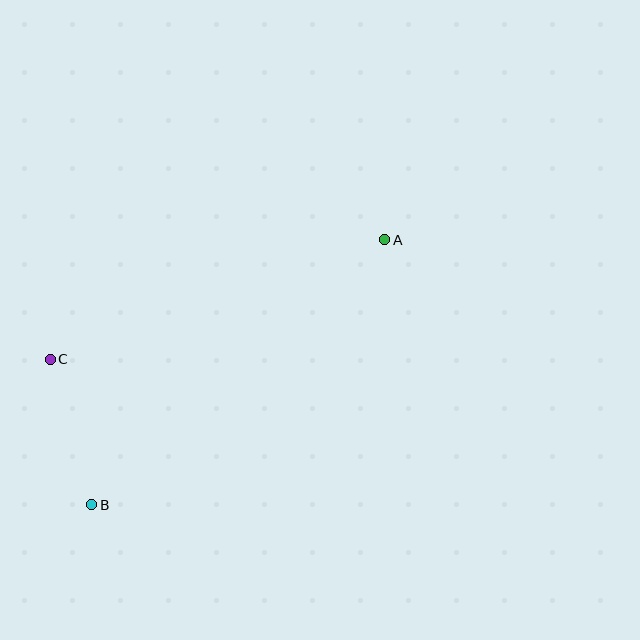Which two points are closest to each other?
Points B and C are closest to each other.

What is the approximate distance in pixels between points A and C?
The distance between A and C is approximately 355 pixels.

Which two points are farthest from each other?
Points A and B are farthest from each other.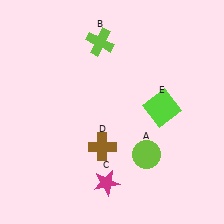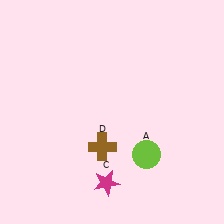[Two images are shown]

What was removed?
The lime cross (B), the lime square (E) were removed in Image 2.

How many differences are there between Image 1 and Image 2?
There are 2 differences between the two images.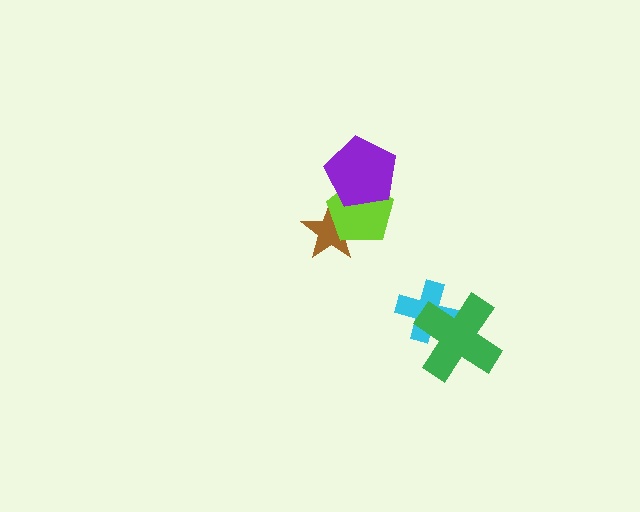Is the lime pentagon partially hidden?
Yes, it is partially covered by another shape.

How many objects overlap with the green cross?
1 object overlaps with the green cross.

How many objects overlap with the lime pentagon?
2 objects overlap with the lime pentagon.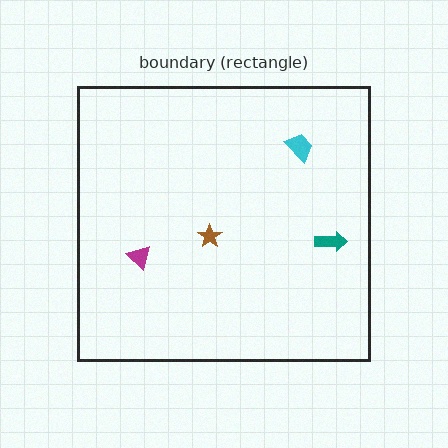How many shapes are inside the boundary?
4 inside, 0 outside.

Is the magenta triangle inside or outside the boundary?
Inside.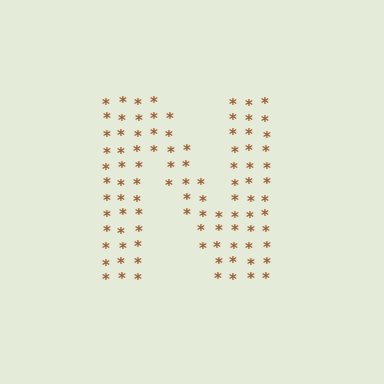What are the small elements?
The small elements are asterisks.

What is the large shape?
The large shape is the letter N.